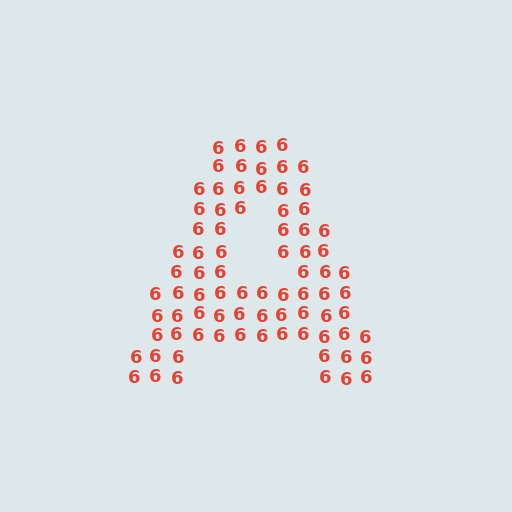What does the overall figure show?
The overall figure shows the letter A.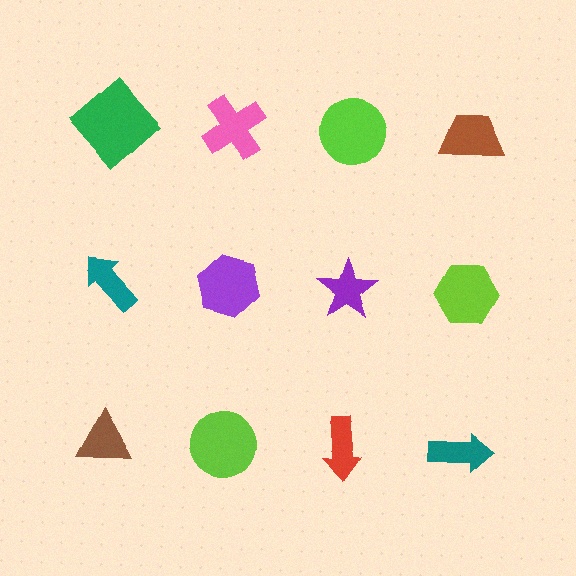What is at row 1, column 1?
A green diamond.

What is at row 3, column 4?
A teal arrow.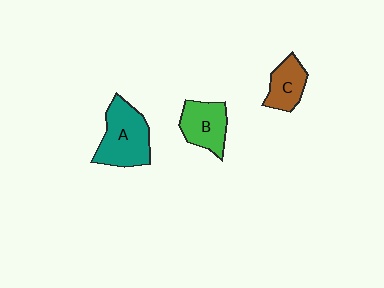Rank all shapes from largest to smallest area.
From largest to smallest: A (teal), B (green), C (brown).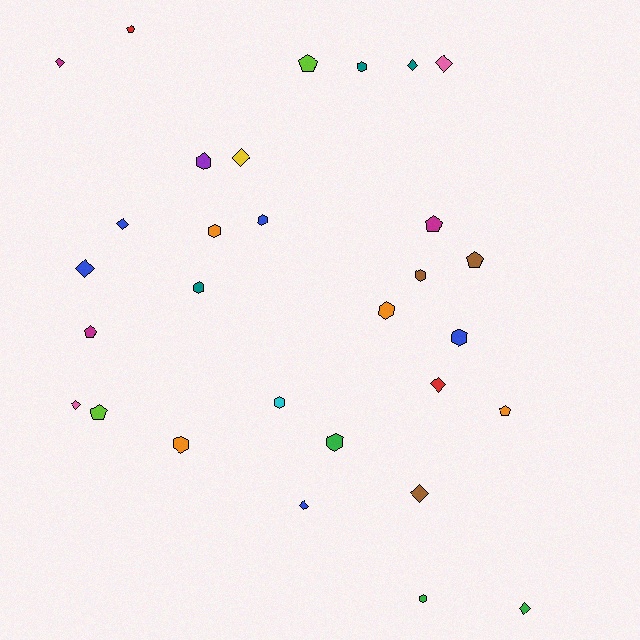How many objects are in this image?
There are 30 objects.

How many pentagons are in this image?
There are 7 pentagons.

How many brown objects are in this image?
There are 3 brown objects.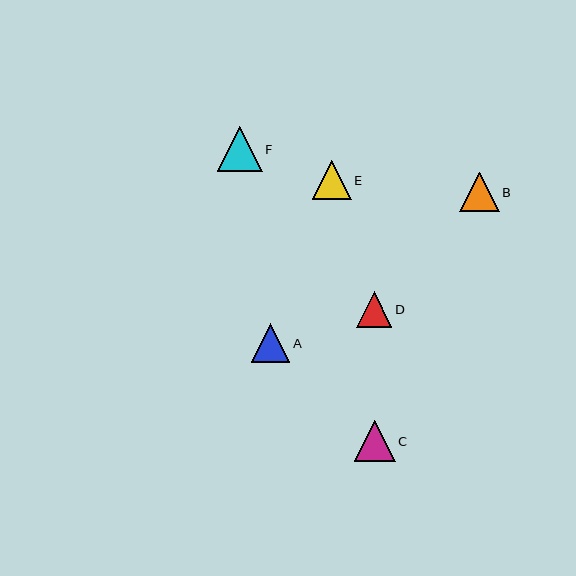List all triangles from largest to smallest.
From largest to smallest: F, C, B, E, A, D.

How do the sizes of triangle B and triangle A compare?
Triangle B and triangle A are approximately the same size.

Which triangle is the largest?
Triangle F is the largest with a size of approximately 45 pixels.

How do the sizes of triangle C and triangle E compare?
Triangle C and triangle E are approximately the same size.